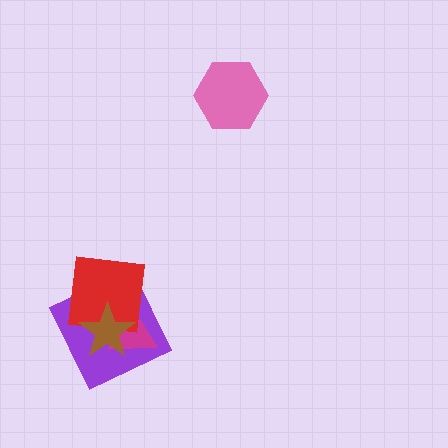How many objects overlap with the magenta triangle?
3 objects overlap with the magenta triangle.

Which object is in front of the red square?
The brown star is in front of the red square.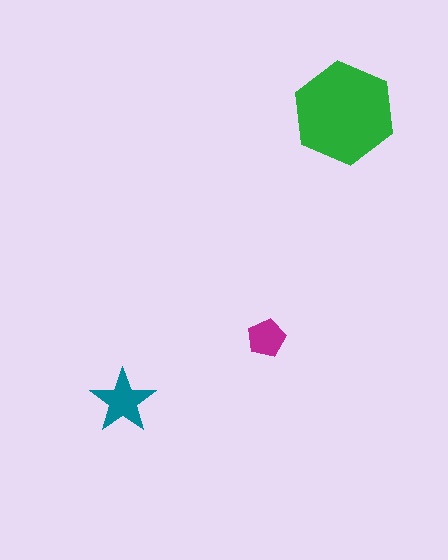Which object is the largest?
The green hexagon.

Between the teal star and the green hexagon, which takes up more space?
The green hexagon.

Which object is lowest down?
The teal star is bottommost.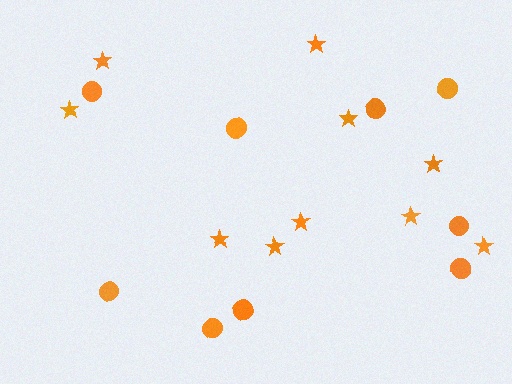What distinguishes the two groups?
There are 2 groups: one group of circles (9) and one group of stars (10).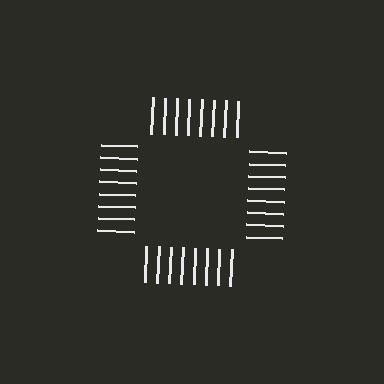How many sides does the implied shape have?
4 sides — the line-ends trace a square.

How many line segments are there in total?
32 — 8 along each of the 4 edges.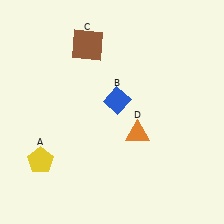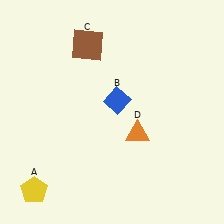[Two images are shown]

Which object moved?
The yellow pentagon (A) moved down.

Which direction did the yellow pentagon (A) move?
The yellow pentagon (A) moved down.